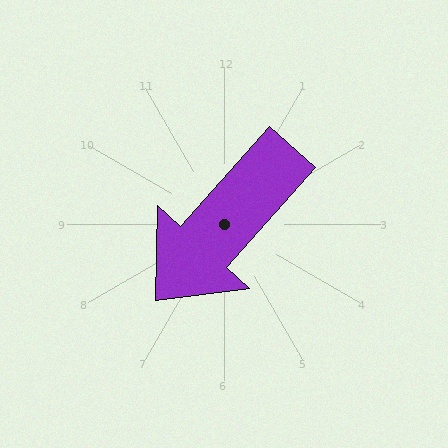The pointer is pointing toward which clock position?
Roughly 7 o'clock.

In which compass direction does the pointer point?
Southwest.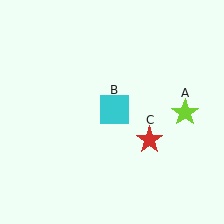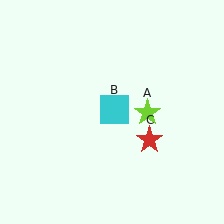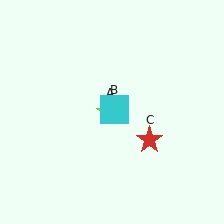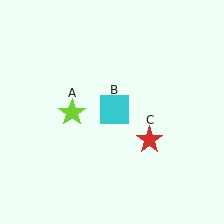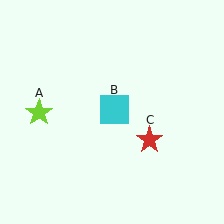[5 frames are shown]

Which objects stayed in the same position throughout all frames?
Cyan square (object B) and red star (object C) remained stationary.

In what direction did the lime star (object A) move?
The lime star (object A) moved left.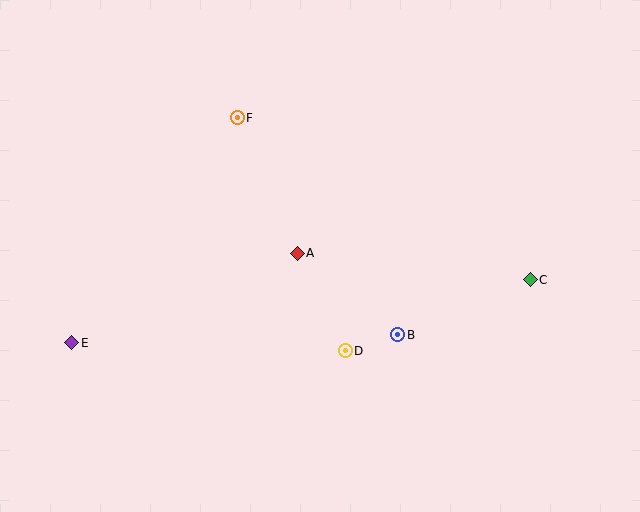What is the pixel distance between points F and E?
The distance between F and E is 279 pixels.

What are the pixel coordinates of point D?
Point D is at (345, 351).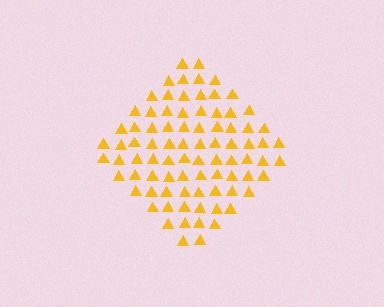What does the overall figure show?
The overall figure shows a diamond.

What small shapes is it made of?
It is made of small triangles.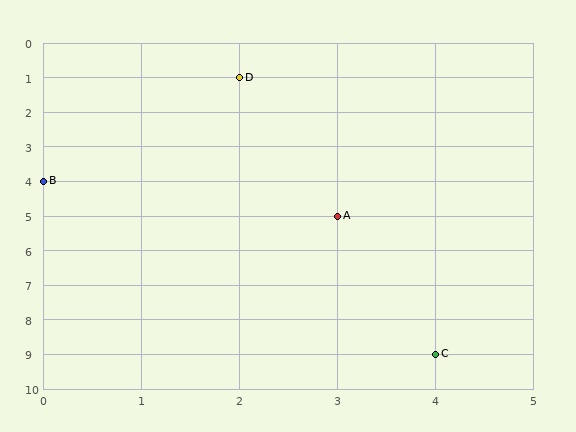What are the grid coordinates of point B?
Point B is at grid coordinates (0, 4).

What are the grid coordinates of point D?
Point D is at grid coordinates (2, 1).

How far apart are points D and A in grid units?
Points D and A are 1 column and 4 rows apart (about 4.1 grid units diagonally).